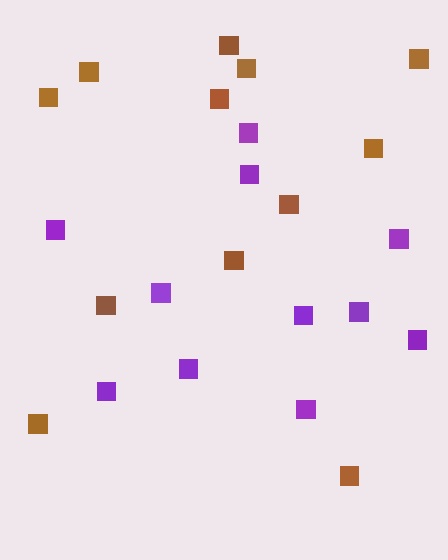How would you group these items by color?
There are 2 groups: one group of purple squares (11) and one group of brown squares (12).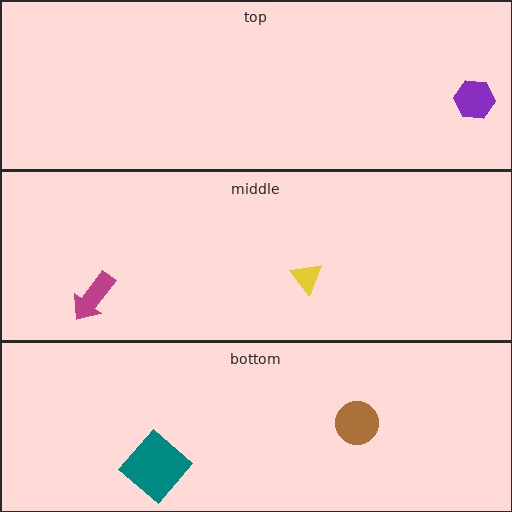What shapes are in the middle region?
The magenta arrow, the yellow triangle.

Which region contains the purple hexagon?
The top region.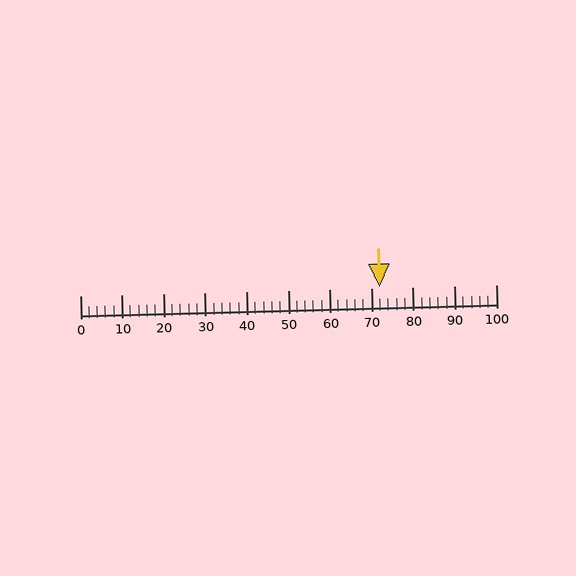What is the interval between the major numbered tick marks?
The major tick marks are spaced 10 units apart.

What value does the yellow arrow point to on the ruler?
The yellow arrow points to approximately 72.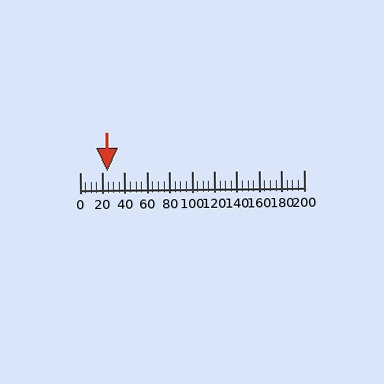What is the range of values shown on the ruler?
The ruler shows values from 0 to 200.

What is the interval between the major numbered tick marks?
The major tick marks are spaced 20 units apart.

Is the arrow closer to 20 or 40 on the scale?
The arrow is closer to 20.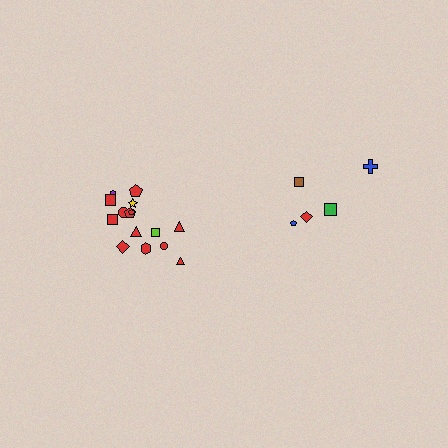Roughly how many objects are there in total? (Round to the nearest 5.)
Roughly 20 objects in total.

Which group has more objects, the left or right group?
The left group.